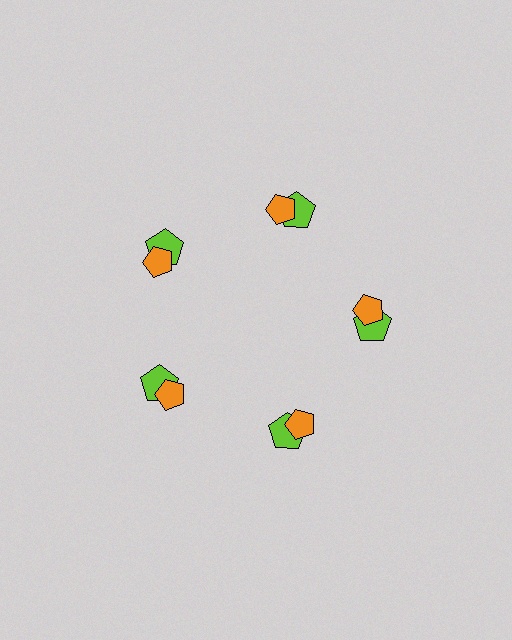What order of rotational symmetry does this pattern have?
This pattern has 5-fold rotational symmetry.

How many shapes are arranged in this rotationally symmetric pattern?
There are 10 shapes, arranged in 5 groups of 2.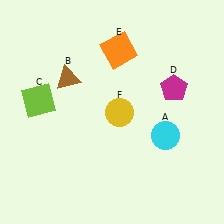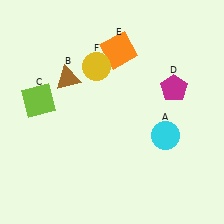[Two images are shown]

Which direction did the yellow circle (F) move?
The yellow circle (F) moved up.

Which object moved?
The yellow circle (F) moved up.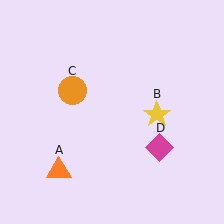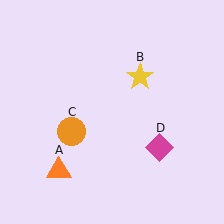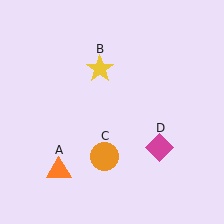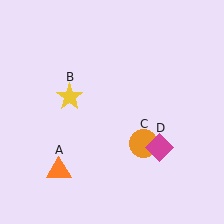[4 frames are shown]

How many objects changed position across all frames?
2 objects changed position: yellow star (object B), orange circle (object C).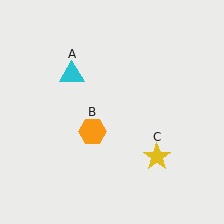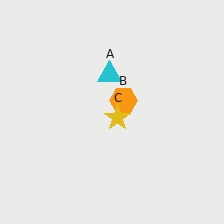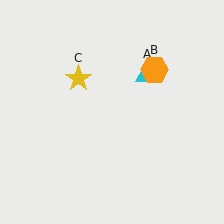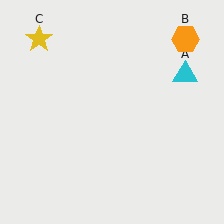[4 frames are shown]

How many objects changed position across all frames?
3 objects changed position: cyan triangle (object A), orange hexagon (object B), yellow star (object C).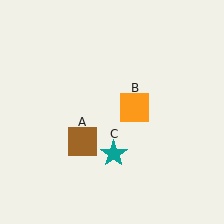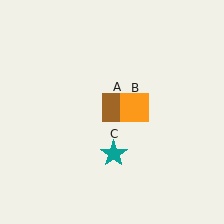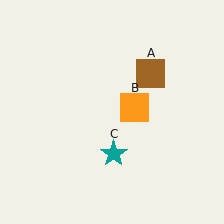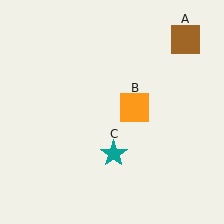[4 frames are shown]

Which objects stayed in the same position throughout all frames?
Orange square (object B) and teal star (object C) remained stationary.